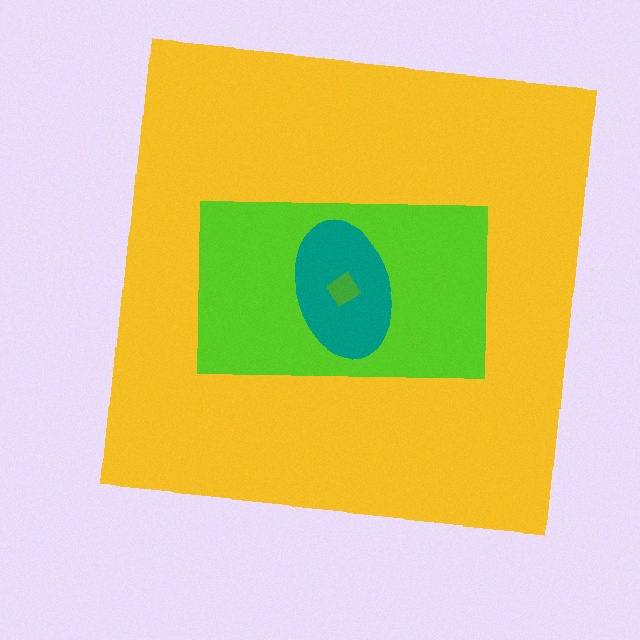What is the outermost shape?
The yellow square.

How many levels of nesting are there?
4.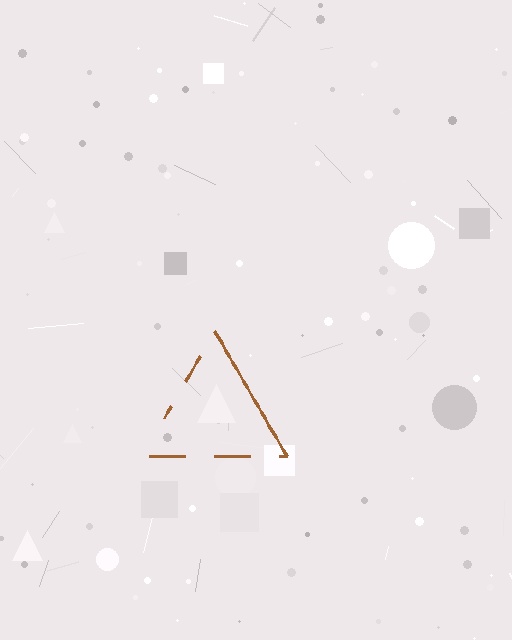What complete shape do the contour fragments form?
The contour fragments form a triangle.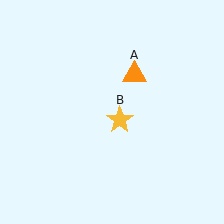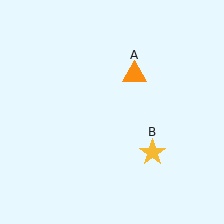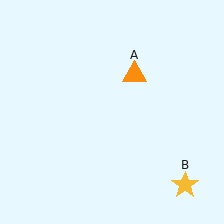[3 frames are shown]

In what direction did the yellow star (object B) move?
The yellow star (object B) moved down and to the right.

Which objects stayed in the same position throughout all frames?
Orange triangle (object A) remained stationary.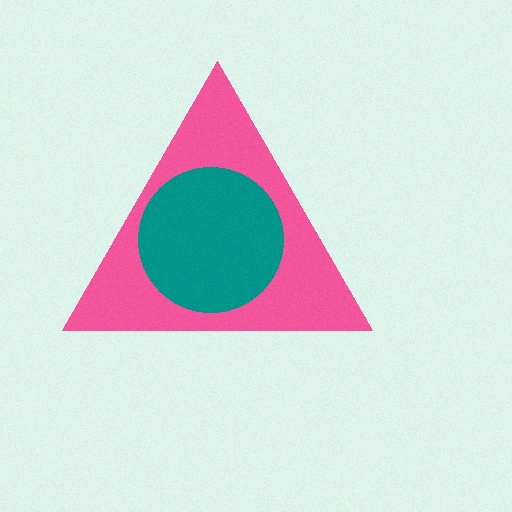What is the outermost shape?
The pink triangle.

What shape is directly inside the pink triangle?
The teal circle.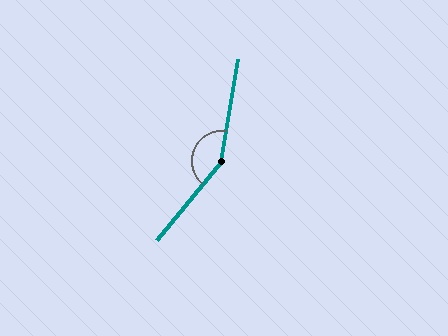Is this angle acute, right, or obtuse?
It is obtuse.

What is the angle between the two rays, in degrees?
Approximately 151 degrees.